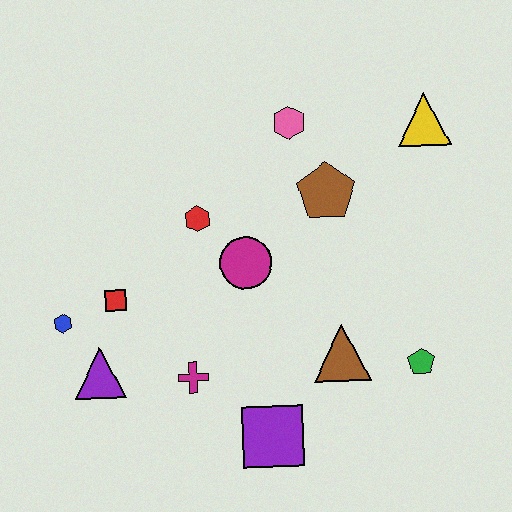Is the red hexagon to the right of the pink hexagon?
No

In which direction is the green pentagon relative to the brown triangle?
The green pentagon is to the right of the brown triangle.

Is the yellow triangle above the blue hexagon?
Yes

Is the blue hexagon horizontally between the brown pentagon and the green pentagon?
No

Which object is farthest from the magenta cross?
The yellow triangle is farthest from the magenta cross.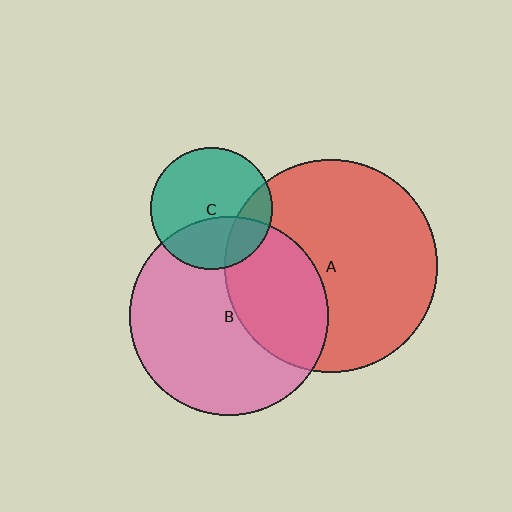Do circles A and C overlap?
Yes.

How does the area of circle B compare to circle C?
Approximately 2.7 times.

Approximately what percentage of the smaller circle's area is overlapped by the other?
Approximately 20%.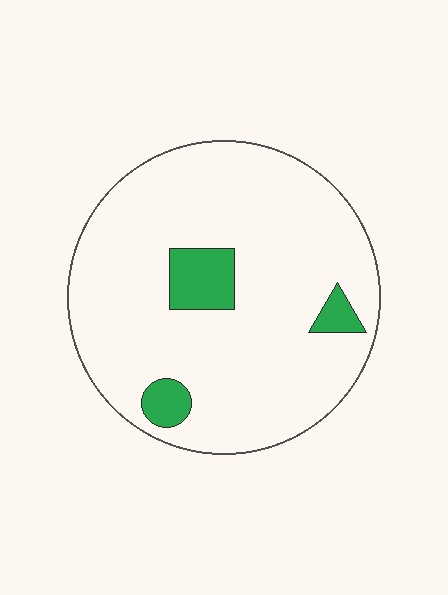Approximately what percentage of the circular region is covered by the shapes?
Approximately 10%.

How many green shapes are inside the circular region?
3.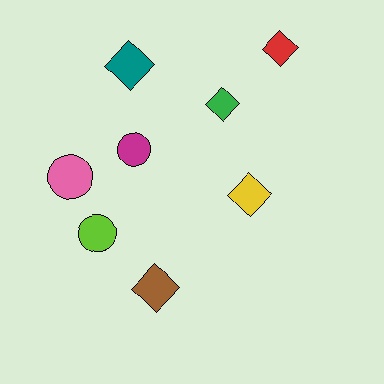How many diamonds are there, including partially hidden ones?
There are 5 diamonds.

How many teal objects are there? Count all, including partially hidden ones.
There is 1 teal object.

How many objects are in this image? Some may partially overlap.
There are 8 objects.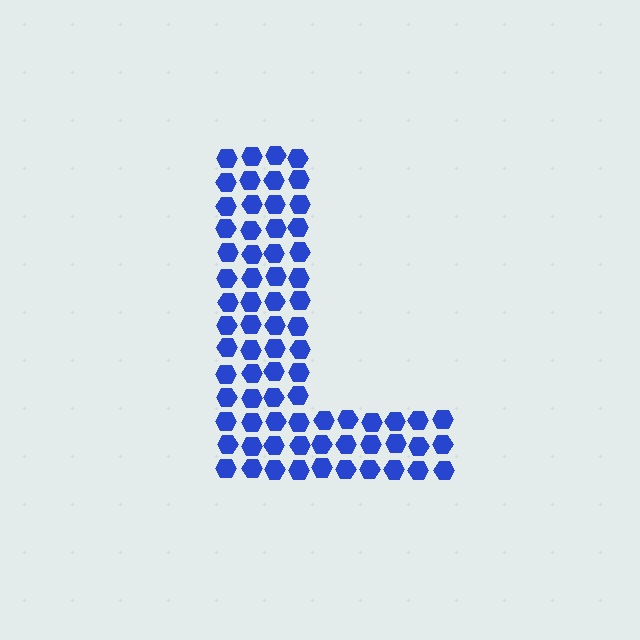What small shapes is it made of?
It is made of small hexagons.